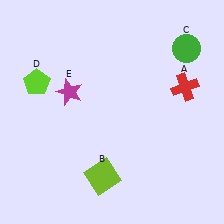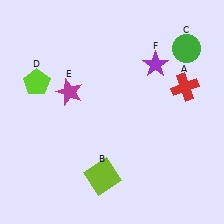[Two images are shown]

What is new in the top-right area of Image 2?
A purple star (F) was added in the top-right area of Image 2.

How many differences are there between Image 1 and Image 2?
There is 1 difference between the two images.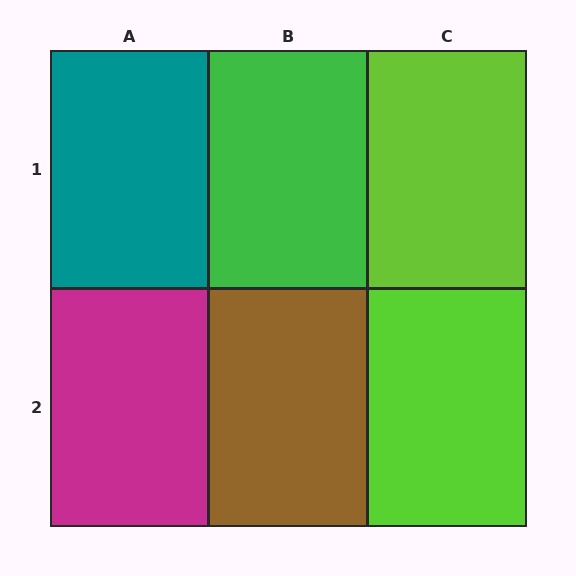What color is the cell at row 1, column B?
Green.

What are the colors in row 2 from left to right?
Magenta, brown, lime.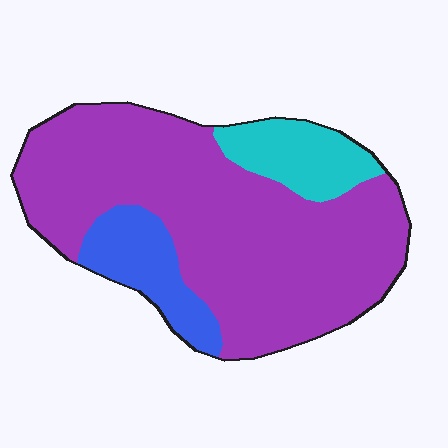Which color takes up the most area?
Purple, at roughly 75%.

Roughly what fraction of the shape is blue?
Blue takes up about one eighth (1/8) of the shape.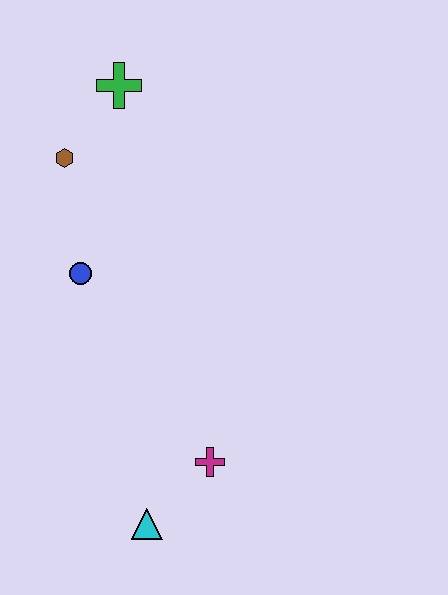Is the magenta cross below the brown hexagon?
Yes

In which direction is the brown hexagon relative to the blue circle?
The brown hexagon is above the blue circle.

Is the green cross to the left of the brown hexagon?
No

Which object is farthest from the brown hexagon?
The cyan triangle is farthest from the brown hexagon.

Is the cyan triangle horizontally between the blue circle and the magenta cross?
Yes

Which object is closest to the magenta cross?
The cyan triangle is closest to the magenta cross.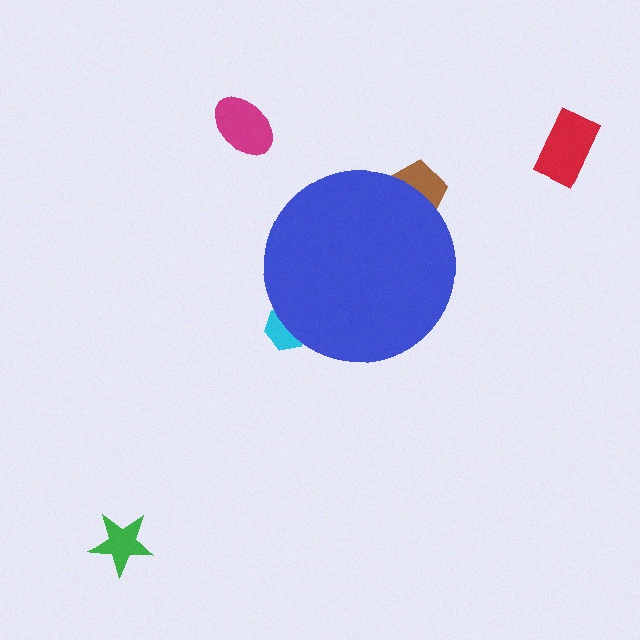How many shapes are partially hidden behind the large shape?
2 shapes are partially hidden.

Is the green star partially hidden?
No, the green star is fully visible.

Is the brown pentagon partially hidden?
Yes, the brown pentagon is partially hidden behind the blue circle.